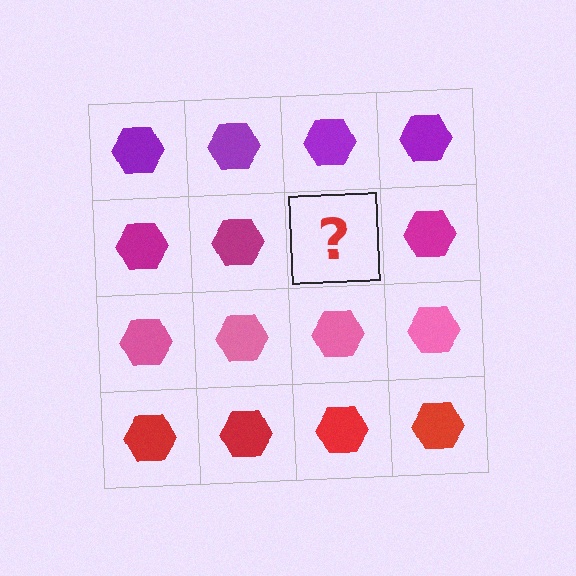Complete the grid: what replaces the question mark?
The question mark should be replaced with a magenta hexagon.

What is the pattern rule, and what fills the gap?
The rule is that each row has a consistent color. The gap should be filled with a magenta hexagon.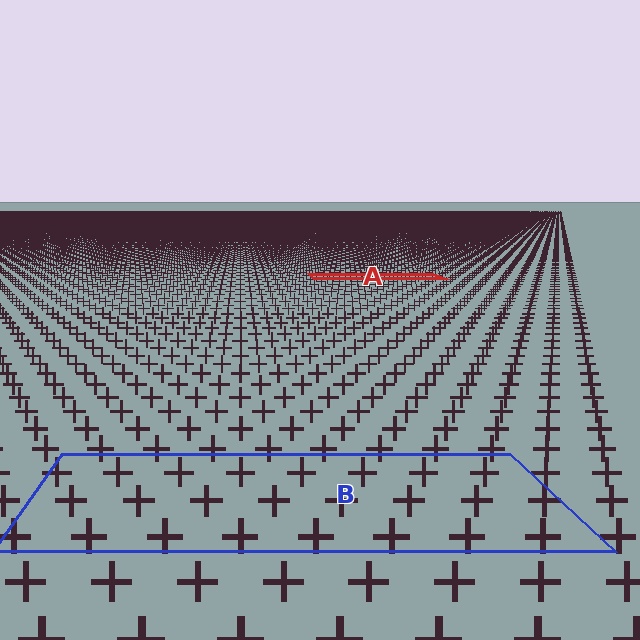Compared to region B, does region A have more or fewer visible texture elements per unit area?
Region A has more texture elements per unit area — they are packed more densely because it is farther away.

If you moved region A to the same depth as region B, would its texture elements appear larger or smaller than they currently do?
They would appear larger. At a closer depth, the same texture elements are projected at a bigger on-screen size.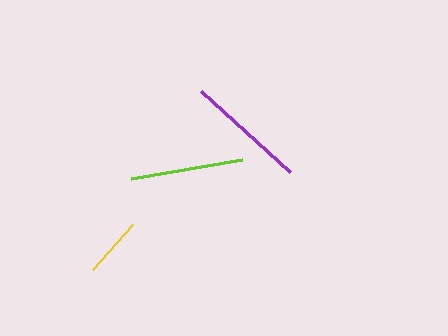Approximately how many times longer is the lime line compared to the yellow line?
The lime line is approximately 1.9 times the length of the yellow line.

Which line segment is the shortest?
The yellow line is the shortest at approximately 61 pixels.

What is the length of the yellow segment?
The yellow segment is approximately 61 pixels long.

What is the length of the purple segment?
The purple segment is approximately 120 pixels long.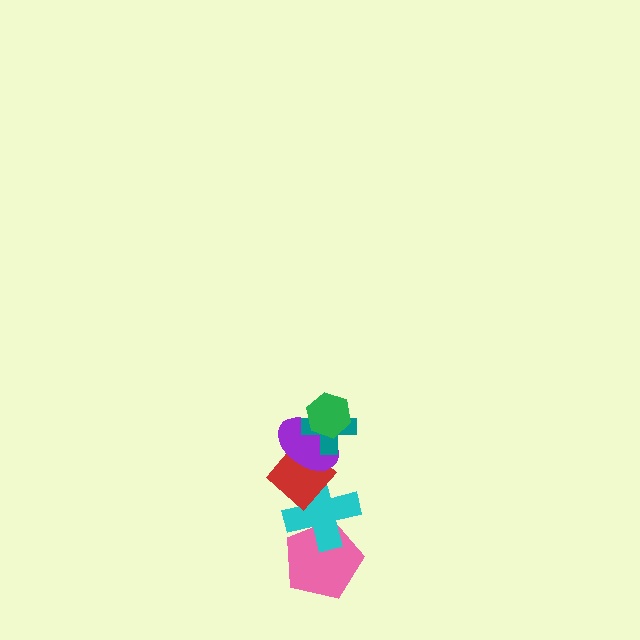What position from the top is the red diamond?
The red diamond is 4th from the top.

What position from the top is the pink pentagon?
The pink pentagon is 6th from the top.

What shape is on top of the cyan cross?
The red diamond is on top of the cyan cross.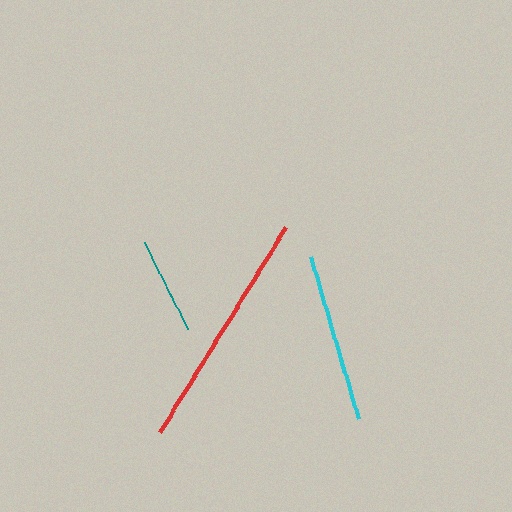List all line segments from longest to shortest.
From longest to shortest: red, cyan, teal.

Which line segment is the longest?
The red line is the longest at approximately 241 pixels.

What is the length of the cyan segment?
The cyan segment is approximately 169 pixels long.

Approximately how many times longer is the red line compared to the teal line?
The red line is approximately 2.5 times the length of the teal line.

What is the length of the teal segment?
The teal segment is approximately 97 pixels long.